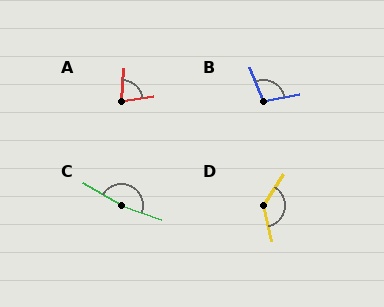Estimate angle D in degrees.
Approximately 134 degrees.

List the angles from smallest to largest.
A (77°), B (100°), D (134°), C (169°).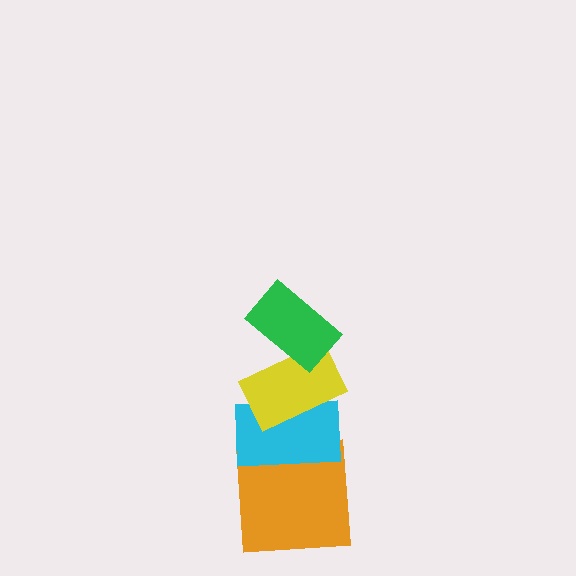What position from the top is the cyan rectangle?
The cyan rectangle is 3rd from the top.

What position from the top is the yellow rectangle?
The yellow rectangle is 2nd from the top.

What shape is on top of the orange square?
The cyan rectangle is on top of the orange square.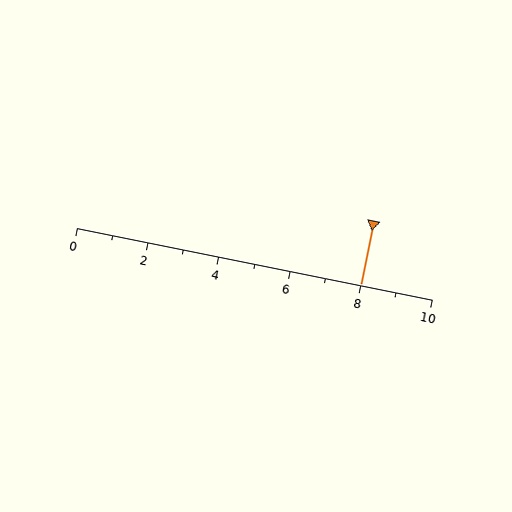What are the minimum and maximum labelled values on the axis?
The axis runs from 0 to 10.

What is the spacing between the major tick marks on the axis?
The major ticks are spaced 2 apart.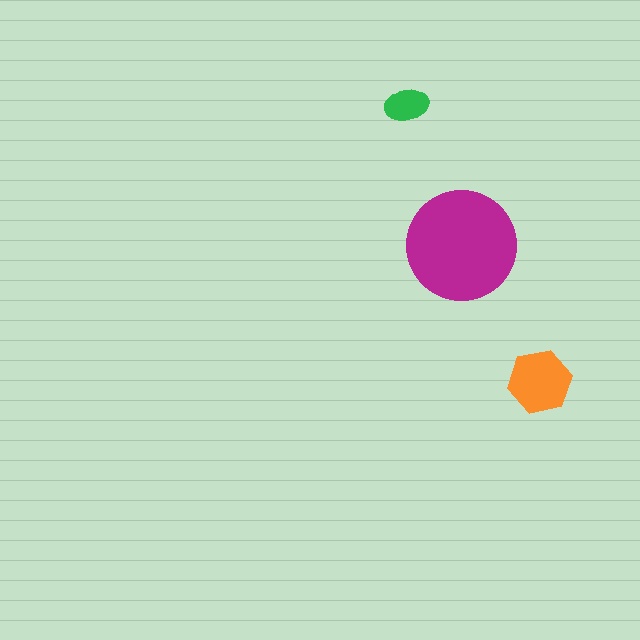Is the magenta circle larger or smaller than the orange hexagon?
Larger.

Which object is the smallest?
The green ellipse.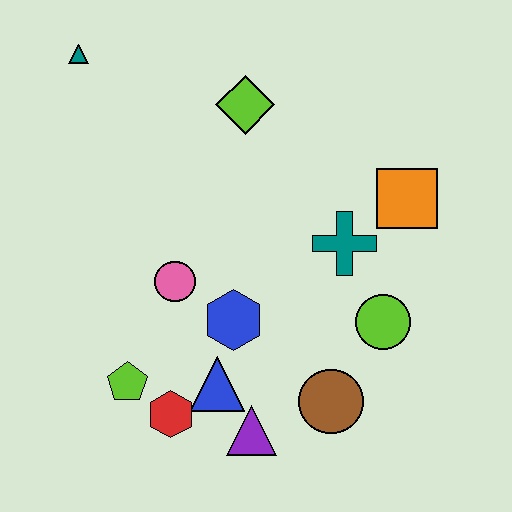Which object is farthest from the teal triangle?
The brown circle is farthest from the teal triangle.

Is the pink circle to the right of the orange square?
No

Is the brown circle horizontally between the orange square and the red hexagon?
Yes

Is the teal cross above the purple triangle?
Yes